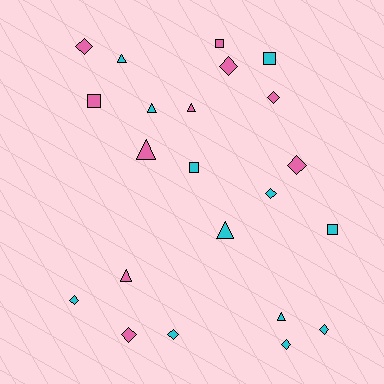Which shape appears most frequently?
Diamond, with 10 objects.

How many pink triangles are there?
There are 3 pink triangles.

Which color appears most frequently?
Cyan, with 12 objects.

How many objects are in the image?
There are 22 objects.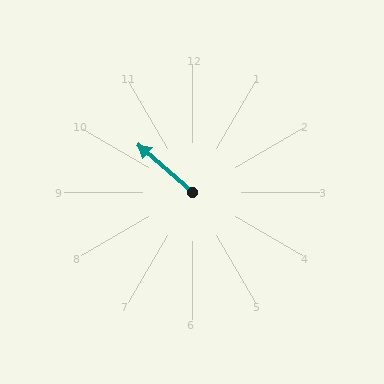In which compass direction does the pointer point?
Northwest.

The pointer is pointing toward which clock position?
Roughly 10 o'clock.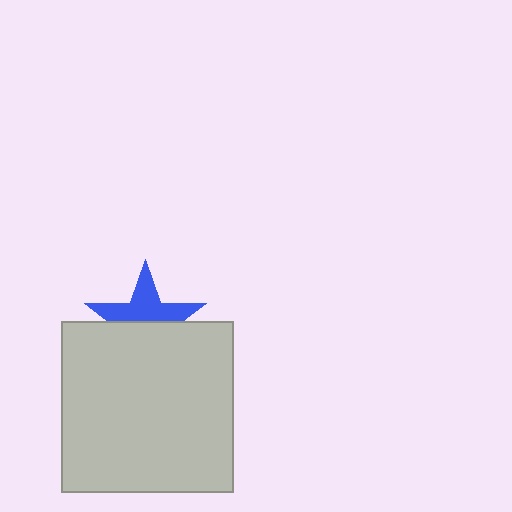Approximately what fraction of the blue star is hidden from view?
Roughly 50% of the blue star is hidden behind the light gray square.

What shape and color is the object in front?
The object in front is a light gray square.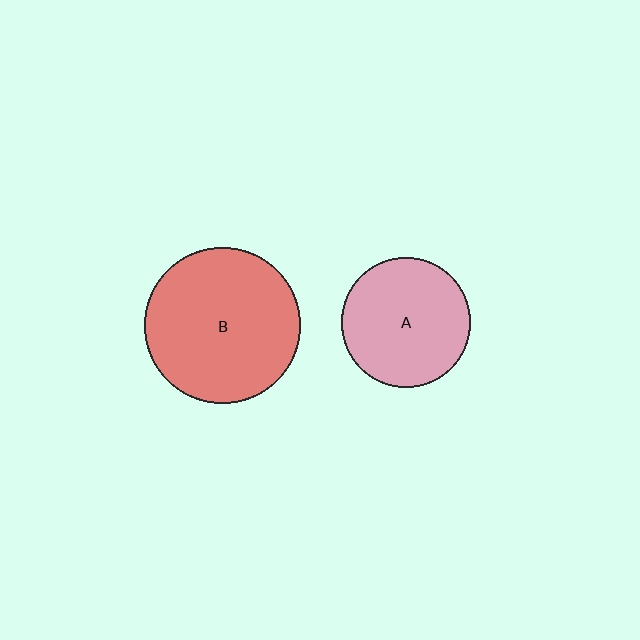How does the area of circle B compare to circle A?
Approximately 1.5 times.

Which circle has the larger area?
Circle B (red).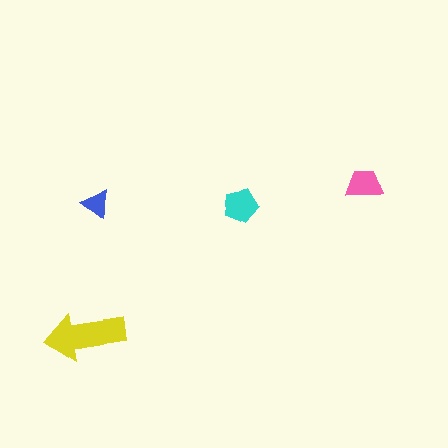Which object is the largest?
The yellow arrow.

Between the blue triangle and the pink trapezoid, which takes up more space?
The pink trapezoid.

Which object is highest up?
The pink trapezoid is topmost.